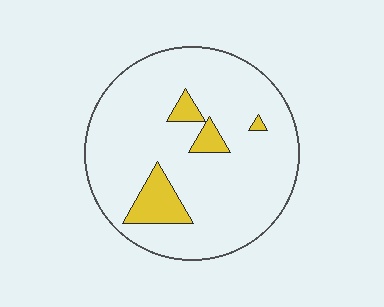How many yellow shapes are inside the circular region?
4.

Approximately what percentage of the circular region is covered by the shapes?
Approximately 10%.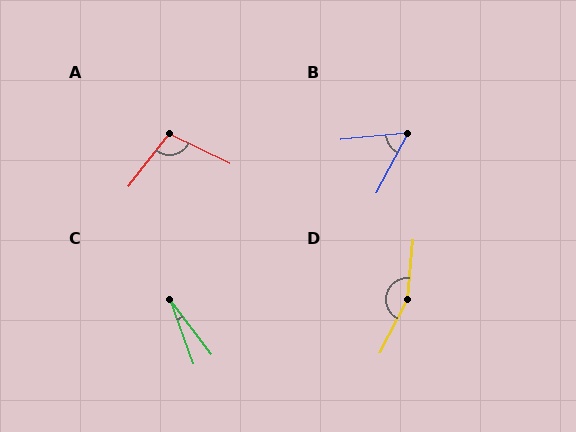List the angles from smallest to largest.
C (17°), B (56°), A (102°), D (158°).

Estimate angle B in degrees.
Approximately 56 degrees.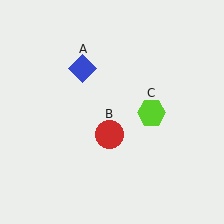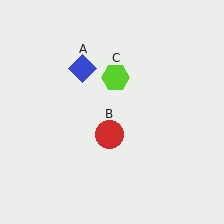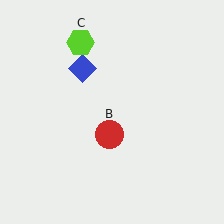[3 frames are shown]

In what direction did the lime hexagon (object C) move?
The lime hexagon (object C) moved up and to the left.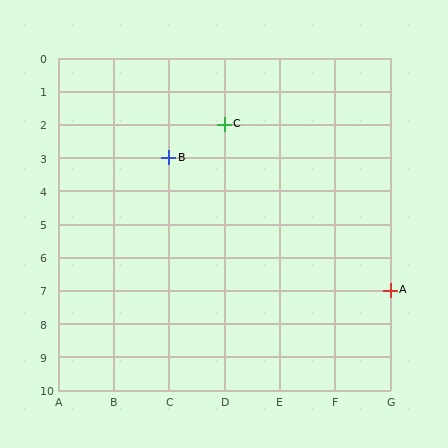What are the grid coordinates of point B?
Point B is at grid coordinates (C, 3).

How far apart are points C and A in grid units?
Points C and A are 3 columns and 5 rows apart (about 5.8 grid units diagonally).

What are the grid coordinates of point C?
Point C is at grid coordinates (D, 2).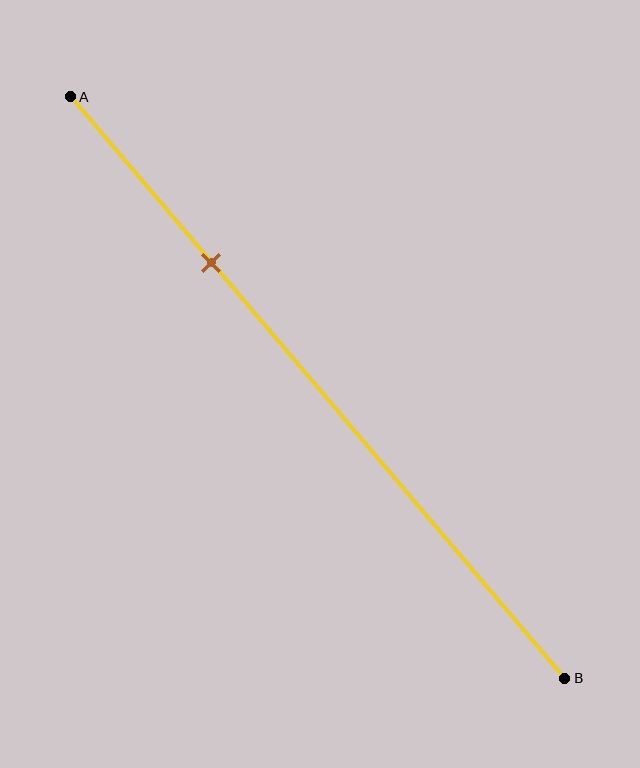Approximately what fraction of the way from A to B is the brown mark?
The brown mark is approximately 30% of the way from A to B.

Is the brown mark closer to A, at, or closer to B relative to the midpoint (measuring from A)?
The brown mark is closer to point A than the midpoint of segment AB.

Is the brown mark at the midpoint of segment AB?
No, the mark is at about 30% from A, not at the 50% midpoint.